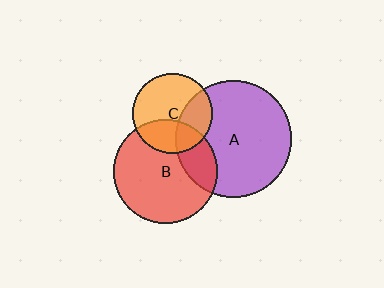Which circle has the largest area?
Circle A (purple).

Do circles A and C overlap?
Yes.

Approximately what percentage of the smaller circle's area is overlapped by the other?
Approximately 30%.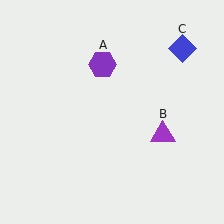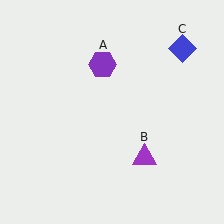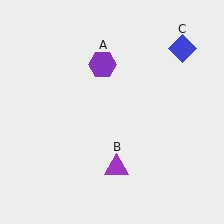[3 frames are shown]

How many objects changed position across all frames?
1 object changed position: purple triangle (object B).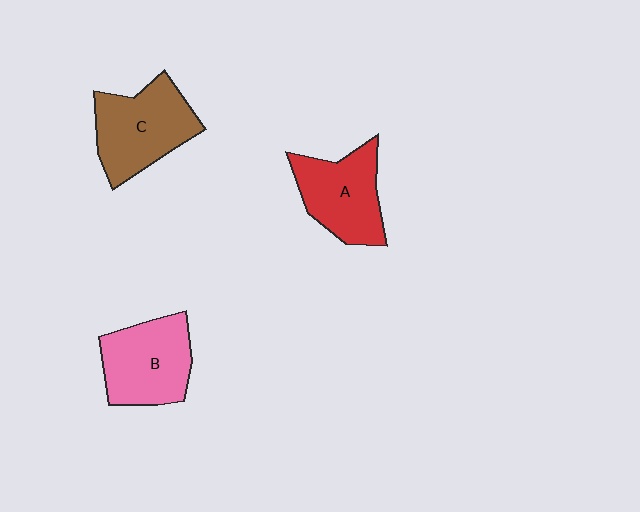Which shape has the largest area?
Shape C (brown).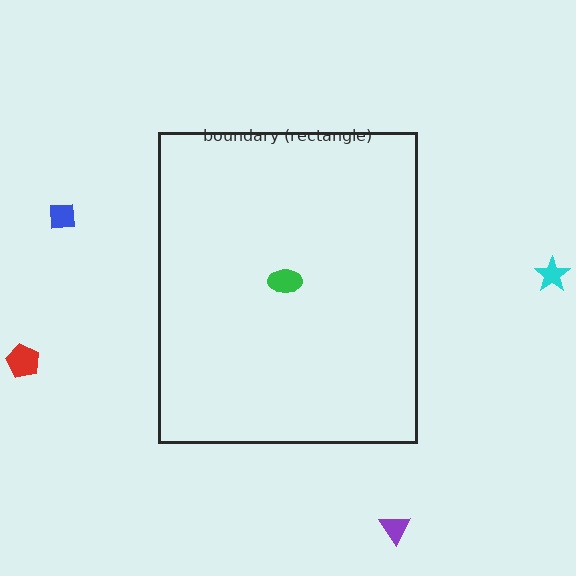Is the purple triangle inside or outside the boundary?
Outside.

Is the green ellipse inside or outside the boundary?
Inside.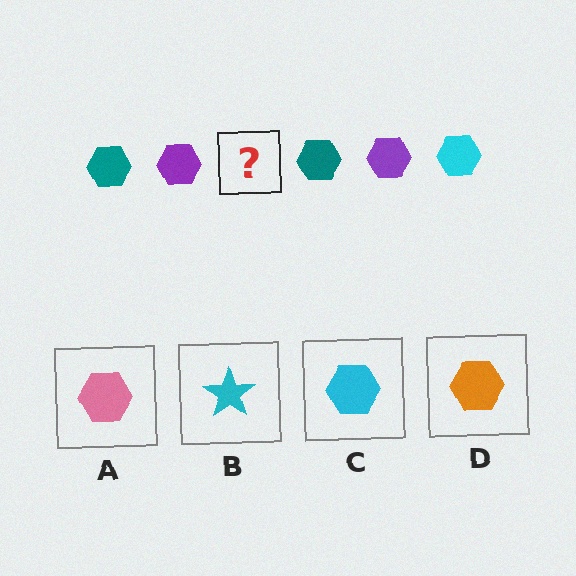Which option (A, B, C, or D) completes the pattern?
C.